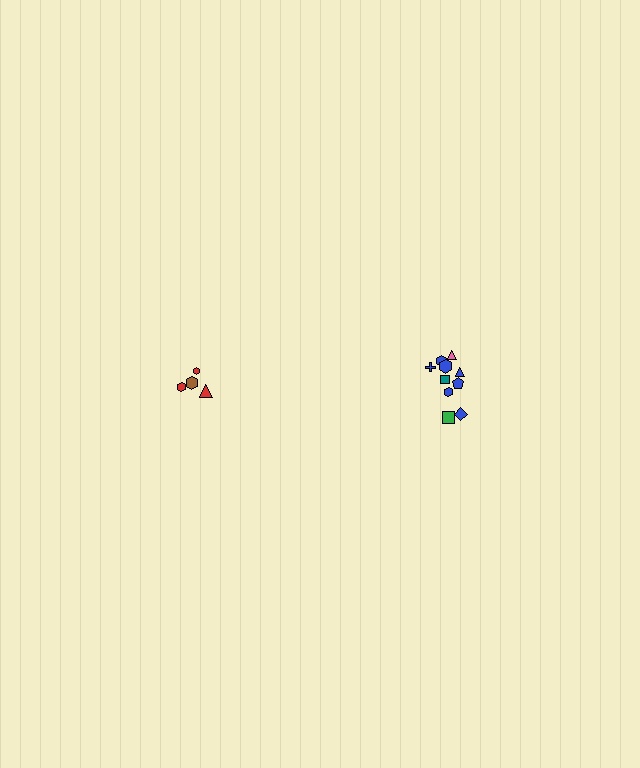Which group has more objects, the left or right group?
The right group.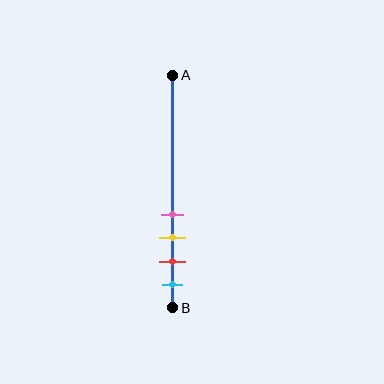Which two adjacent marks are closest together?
The pink and yellow marks are the closest adjacent pair.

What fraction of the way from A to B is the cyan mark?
The cyan mark is approximately 90% (0.9) of the way from A to B.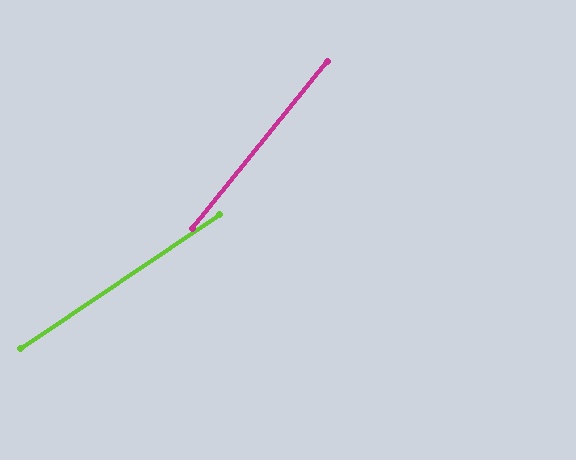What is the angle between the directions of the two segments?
Approximately 17 degrees.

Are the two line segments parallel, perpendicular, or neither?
Neither parallel nor perpendicular — they differ by about 17°.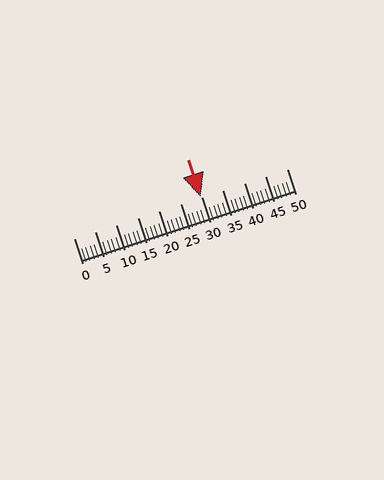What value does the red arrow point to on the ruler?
The red arrow points to approximately 30.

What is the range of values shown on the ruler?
The ruler shows values from 0 to 50.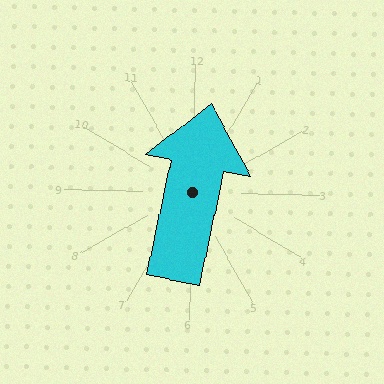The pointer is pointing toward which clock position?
Roughly 12 o'clock.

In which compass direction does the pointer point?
North.